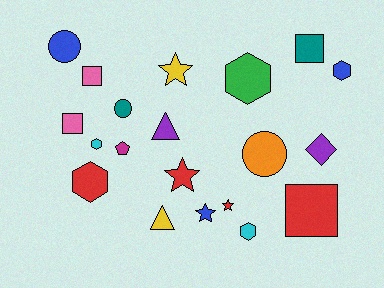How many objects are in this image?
There are 20 objects.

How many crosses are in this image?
There are no crosses.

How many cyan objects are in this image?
There are 2 cyan objects.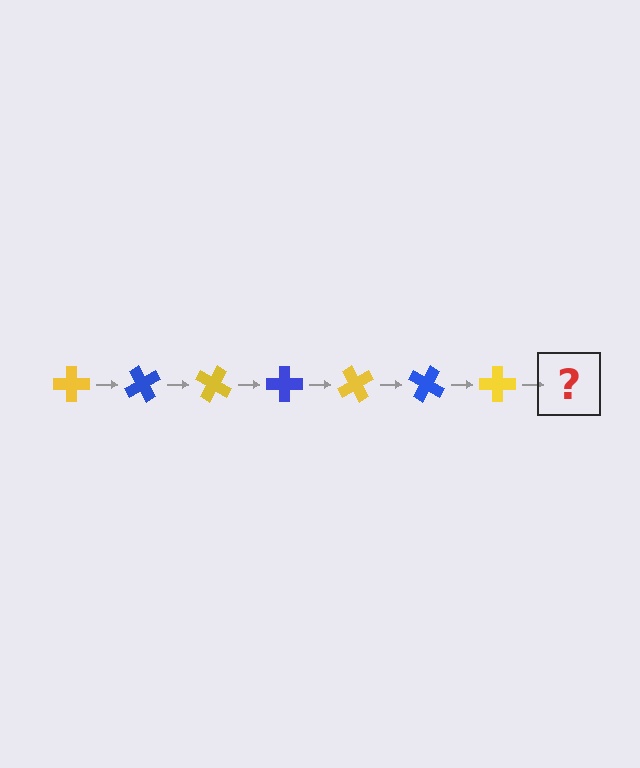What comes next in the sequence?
The next element should be a blue cross, rotated 420 degrees from the start.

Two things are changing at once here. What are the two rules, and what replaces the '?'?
The two rules are that it rotates 60 degrees each step and the color cycles through yellow and blue. The '?' should be a blue cross, rotated 420 degrees from the start.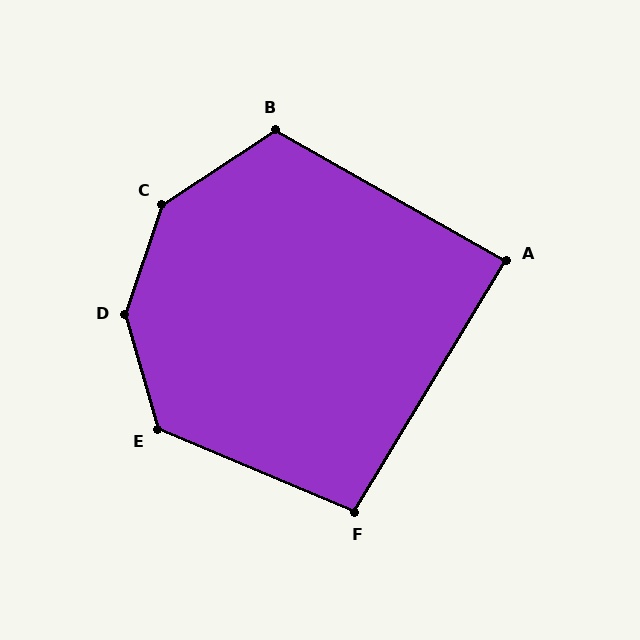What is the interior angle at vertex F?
Approximately 98 degrees (obtuse).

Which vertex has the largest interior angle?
D, at approximately 145 degrees.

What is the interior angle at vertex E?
Approximately 129 degrees (obtuse).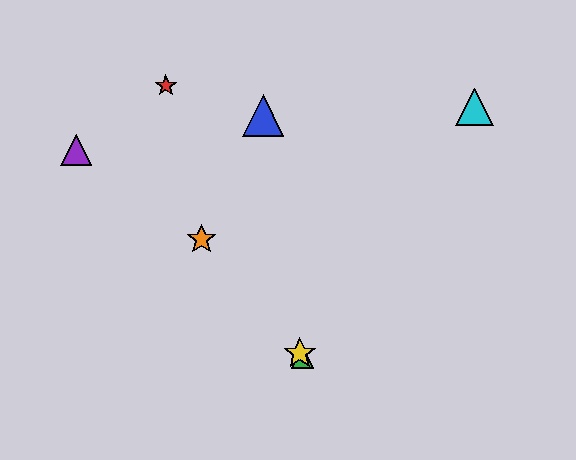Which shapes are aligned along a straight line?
The green triangle, the yellow star, the orange star are aligned along a straight line.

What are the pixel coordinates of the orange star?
The orange star is at (201, 239).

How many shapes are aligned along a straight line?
3 shapes (the green triangle, the yellow star, the orange star) are aligned along a straight line.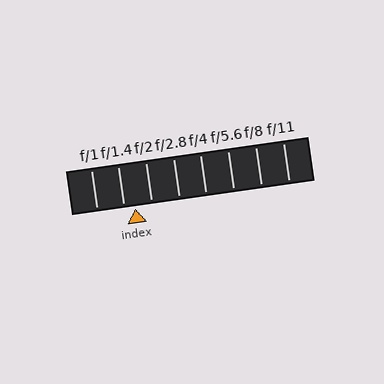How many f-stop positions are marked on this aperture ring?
There are 8 f-stop positions marked.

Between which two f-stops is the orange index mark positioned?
The index mark is between f/1.4 and f/2.